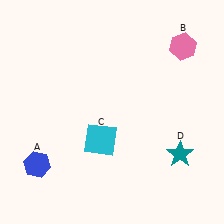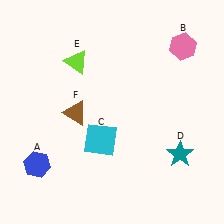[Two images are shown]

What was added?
A lime triangle (E), a brown triangle (F) were added in Image 2.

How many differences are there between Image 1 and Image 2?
There are 2 differences between the two images.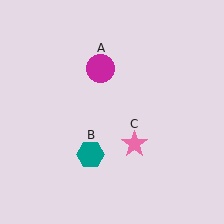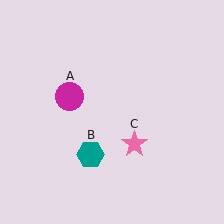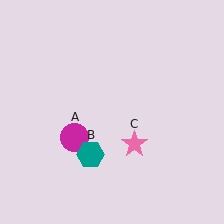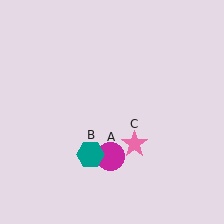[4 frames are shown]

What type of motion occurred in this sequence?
The magenta circle (object A) rotated counterclockwise around the center of the scene.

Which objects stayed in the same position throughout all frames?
Teal hexagon (object B) and pink star (object C) remained stationary.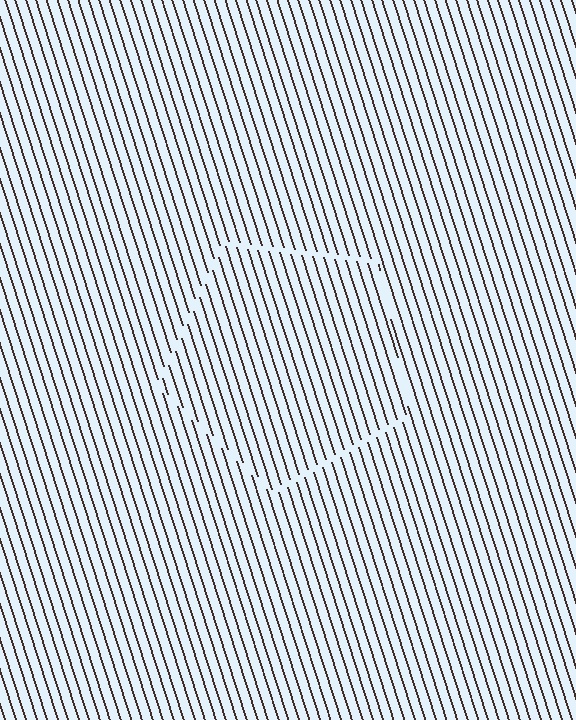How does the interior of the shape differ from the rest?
The interior of the shape contains the same grating, shifted by half a period — the contour is defined by the phase discontinuity where line-ends from the inner and outer gratings abut.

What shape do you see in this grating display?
An illusory pentagon. The interior of the shape contains the same grating, shifted by half a period — the contour is defined by the phase discontinuity where line-ends from the inner and outer gratings abut.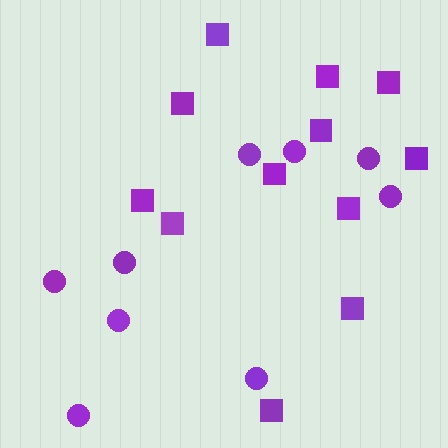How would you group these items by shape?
There are 2 groups: one group of squares (12) and one group of circles (9).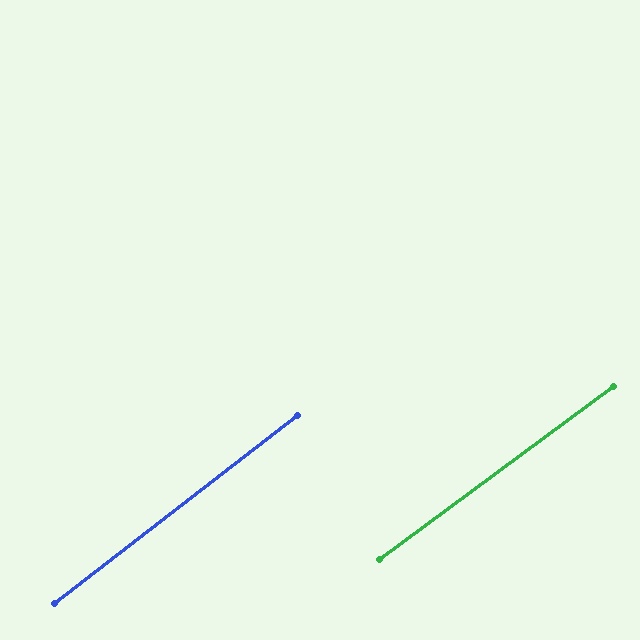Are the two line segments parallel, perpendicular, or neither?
Parallel — their directions differ by only 1.2°.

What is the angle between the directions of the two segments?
Approximately 1 degree.